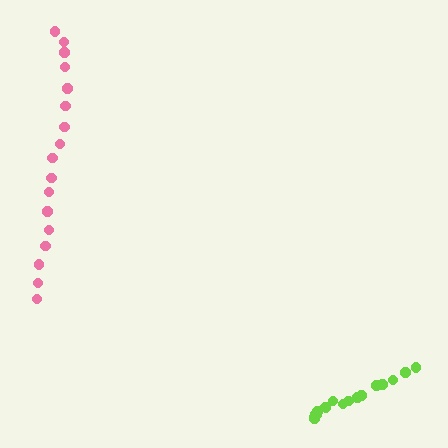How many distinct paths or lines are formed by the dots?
There are 2 distinct paths.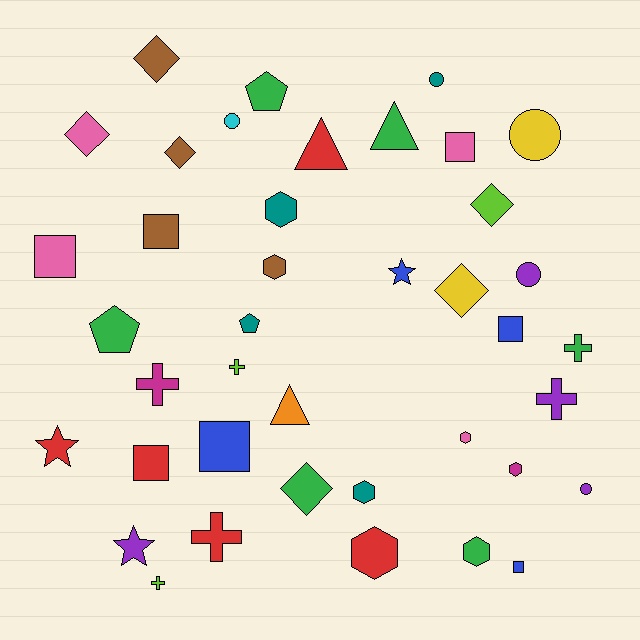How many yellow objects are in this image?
There are 2 yellow objects.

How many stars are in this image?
There are 3 stars.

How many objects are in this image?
There are 40 objects.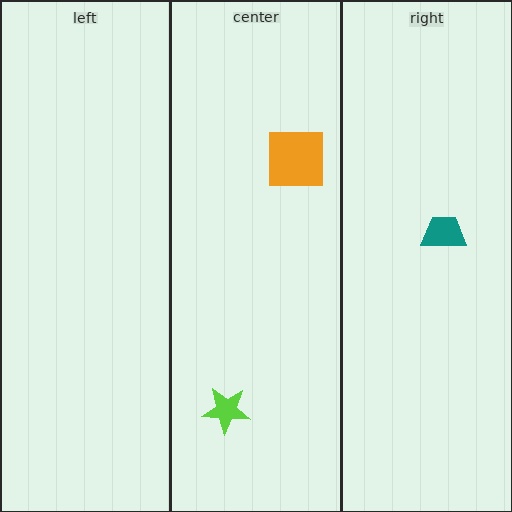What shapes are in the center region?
The lime star, the orange square.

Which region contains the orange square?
The center region.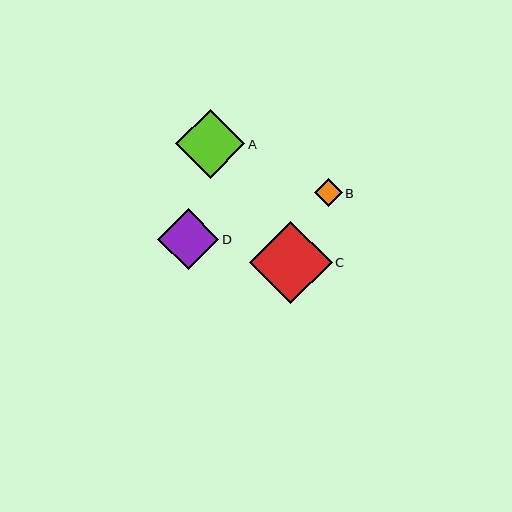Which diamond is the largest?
Diamond C is the largest with a size of approximately 82 pixels.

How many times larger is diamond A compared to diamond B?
Diamond A is approximately 2.4 times the size of diamond B.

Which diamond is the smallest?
Diamond B is the smallest with a size of approximately 28 pixels.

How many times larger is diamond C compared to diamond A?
Diamond C is approximately 1.2 times the size of diamond A.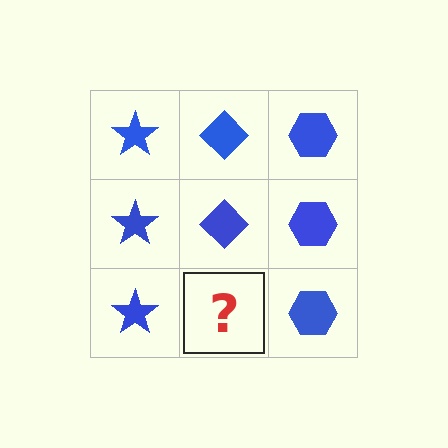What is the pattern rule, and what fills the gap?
The rule is that each column has a consistent shape. The gap should be filled with a blue diamond.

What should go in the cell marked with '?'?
The missing cell should contain a blue diamond.